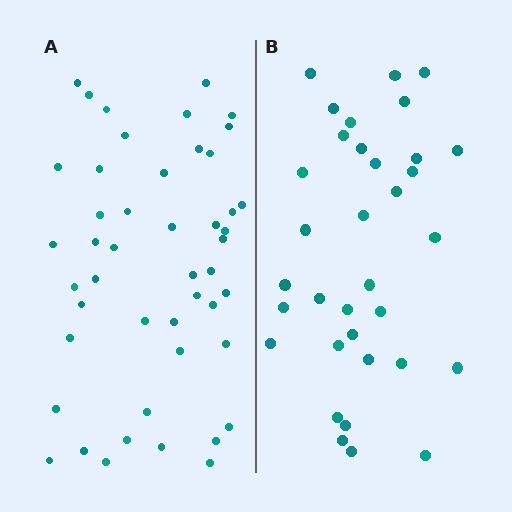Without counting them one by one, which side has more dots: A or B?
Region A (the left region) has more dots.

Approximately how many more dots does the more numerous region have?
Region A has approximately 15 more dots than region B.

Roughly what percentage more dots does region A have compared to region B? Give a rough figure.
About 40% more.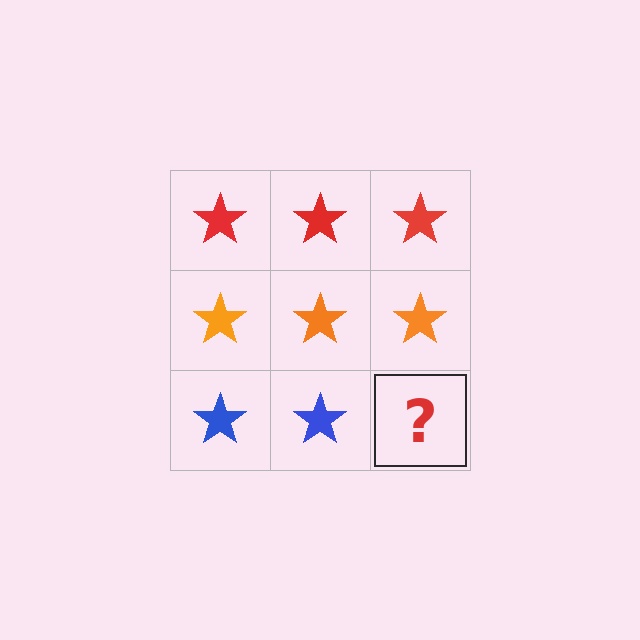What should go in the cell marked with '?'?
The missing cell should contain a blue star.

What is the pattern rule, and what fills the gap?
The rule is that each row has a consistent color. The gap should be filled with a blue star.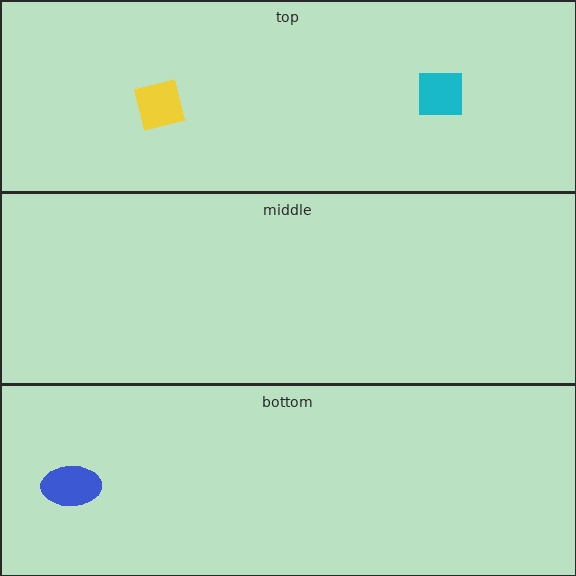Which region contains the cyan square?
The top region.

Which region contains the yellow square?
The top region.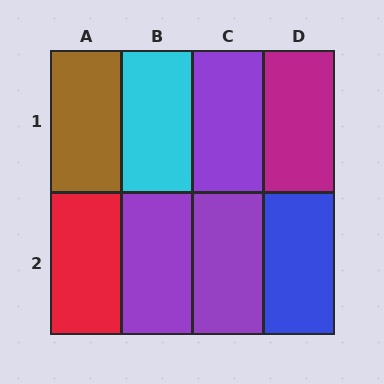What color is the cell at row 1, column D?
Magenta.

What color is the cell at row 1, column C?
Purple.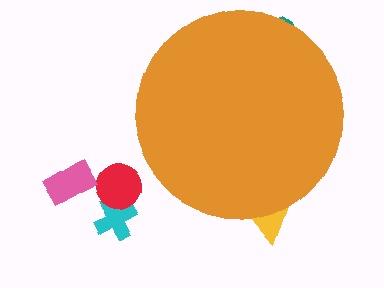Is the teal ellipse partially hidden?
Yes, the teal ellipse is partially hidden behind the orange circle.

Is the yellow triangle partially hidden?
Yes, the yellow triangle is partially hidden behind the orange circle.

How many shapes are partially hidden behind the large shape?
2 shapes are partially hidden.